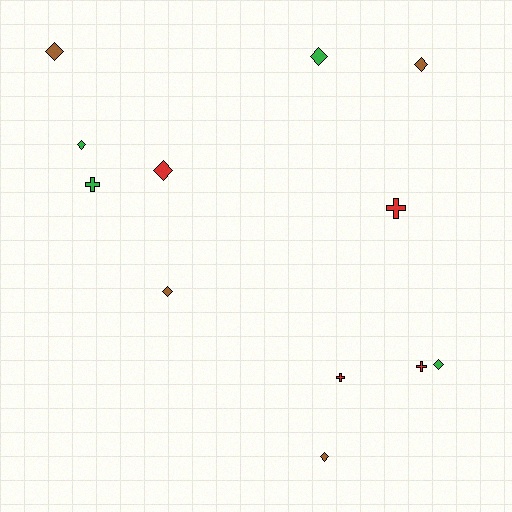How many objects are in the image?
There are 12 objects.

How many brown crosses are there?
There are no brown crosses.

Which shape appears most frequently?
Diamond, with 8 objects.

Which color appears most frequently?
Red, with 4 objects.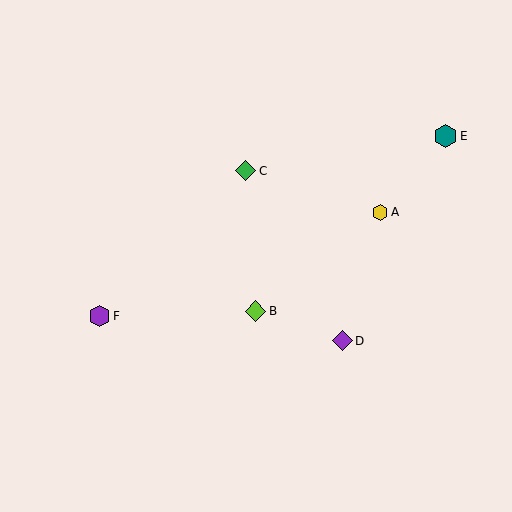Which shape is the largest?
The teal hexagon (labeled E) is the largest.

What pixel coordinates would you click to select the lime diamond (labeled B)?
Click at (256, 311) to select the lime diamond B.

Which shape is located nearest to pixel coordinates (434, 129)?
The teal hexagon (labeled E) at (446, 136) is nearest to that location.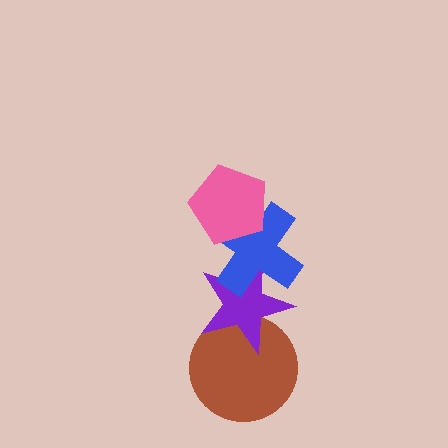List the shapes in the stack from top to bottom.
From top to bottom: the pink pentagon, the blue cross, the purple star, the brown circle.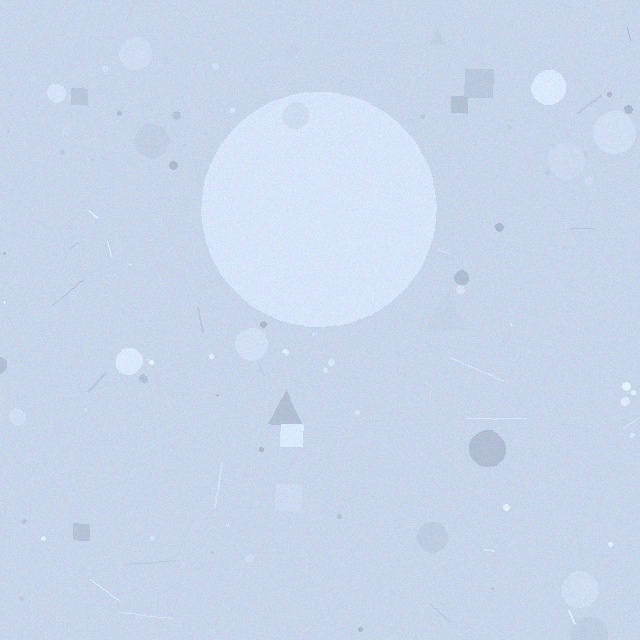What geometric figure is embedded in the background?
A circle is embedded in the background.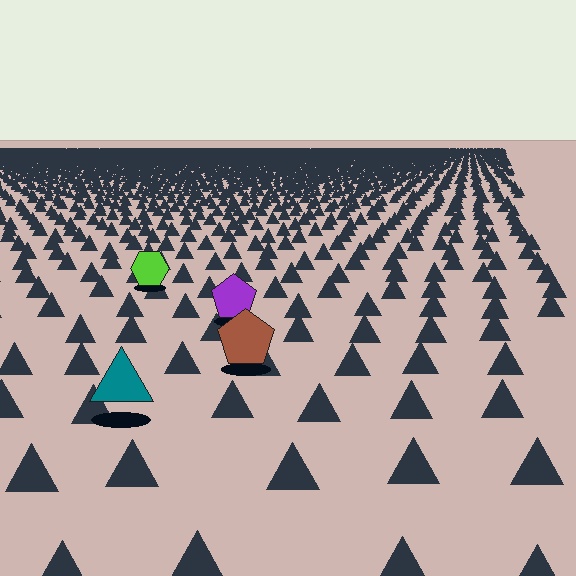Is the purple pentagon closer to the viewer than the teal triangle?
No. The teal triangle is closer — you can tell from the texture gradient: the ground texture is coarser near it.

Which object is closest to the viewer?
The teal triangle is closest. The texture marks near it are larger and more spread out.